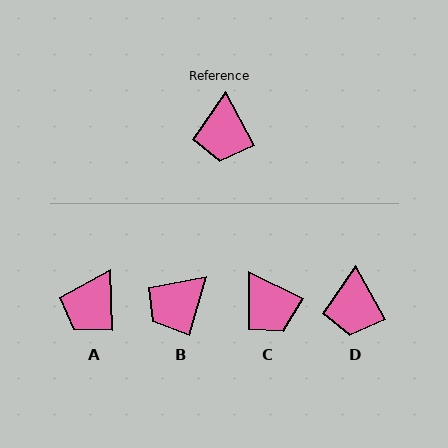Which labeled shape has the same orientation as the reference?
D.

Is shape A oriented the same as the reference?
No, it is off by about 26 degrees.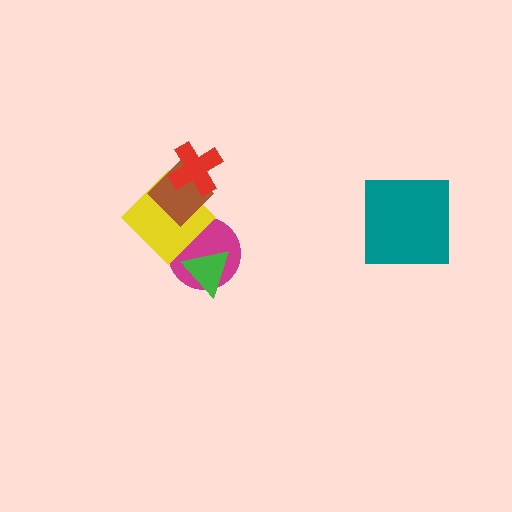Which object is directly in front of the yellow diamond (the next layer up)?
The brown diamond is directly in front of the yellow diamond.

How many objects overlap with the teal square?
0 objects overlap with the teal square.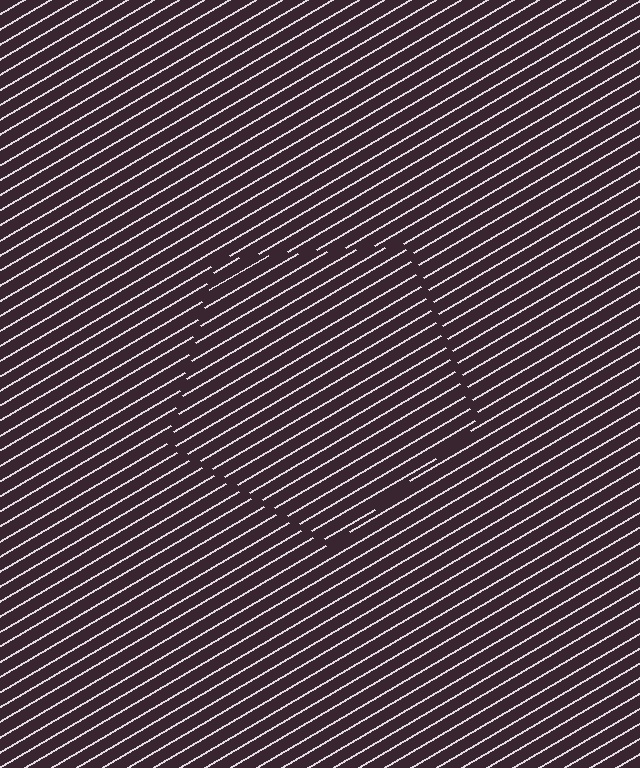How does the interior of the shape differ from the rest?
The interior of the shape contains the same grating, shifted by half a period — the contour is defined by the phase discontinuity where line-ends from the inner and outer gratings abut.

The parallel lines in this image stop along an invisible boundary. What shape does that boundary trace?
An illusory pentagon. The interior of the shape contains the same grating, shifted by half a period — the contour is defined by the phase discontinuity where line-ends from the inner and outer gratings abut.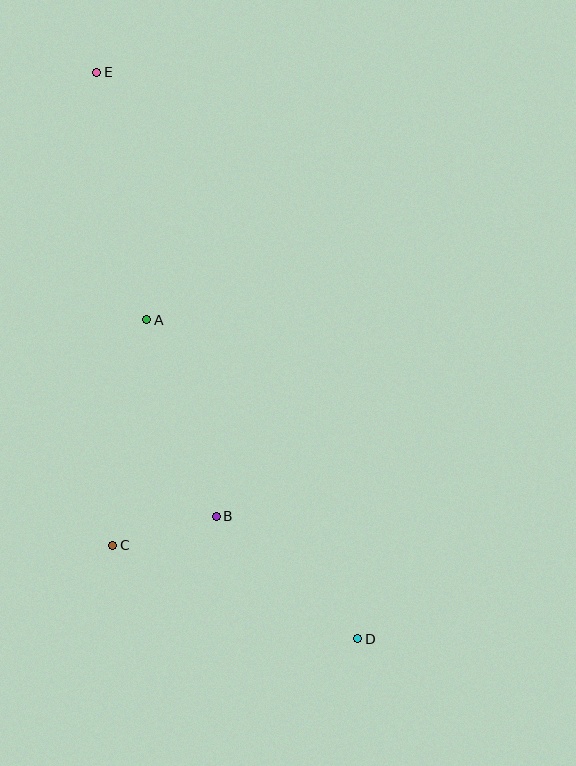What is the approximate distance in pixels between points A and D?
The distance between A and D is approximately 383 pixels.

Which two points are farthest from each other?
Points D and E are farthest from each other.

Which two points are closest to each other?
Points B and C are closest to each other.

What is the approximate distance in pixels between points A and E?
The distance between A and E is approximately 253 pixels.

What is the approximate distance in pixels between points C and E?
The distance between C and E is approximately 473 pixels.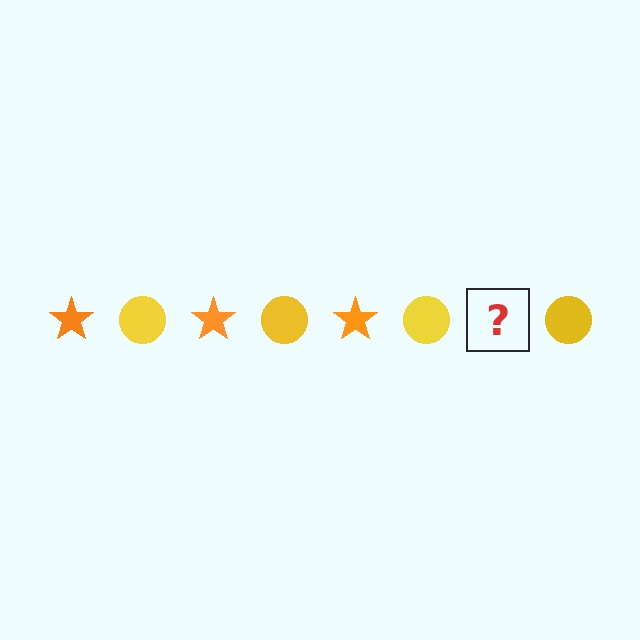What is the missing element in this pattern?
The missing element is an orange star.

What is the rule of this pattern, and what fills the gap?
The rule is that the pattern alternates between orange star and yellow circle. The gap should be filled with an orange star.